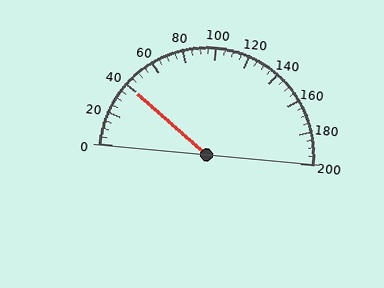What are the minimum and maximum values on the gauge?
The gauge ranges from 0 to 200.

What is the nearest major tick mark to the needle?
The nearest major tick mark is 40.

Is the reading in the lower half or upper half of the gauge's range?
The reading is in the lower half of the range (0 to 200).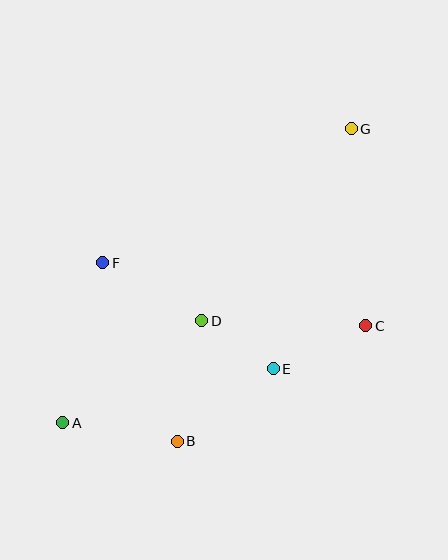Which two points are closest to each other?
Points D and E are closest to each other.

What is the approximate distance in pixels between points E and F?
The distance between E and F is approximately 201 pixels.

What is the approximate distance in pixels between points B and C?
The distance between B and C is approximately 221 pixels.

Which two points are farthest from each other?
Points A and G are farthest from each other.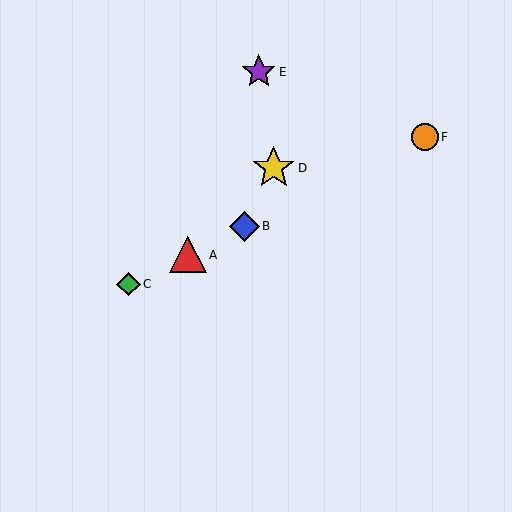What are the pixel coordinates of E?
Object E is at (259, 72).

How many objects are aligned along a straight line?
4 objects (A, B, C, F) are aligned along a straight line.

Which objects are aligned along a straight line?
Objects A, B, C, F are aligned along a straight line.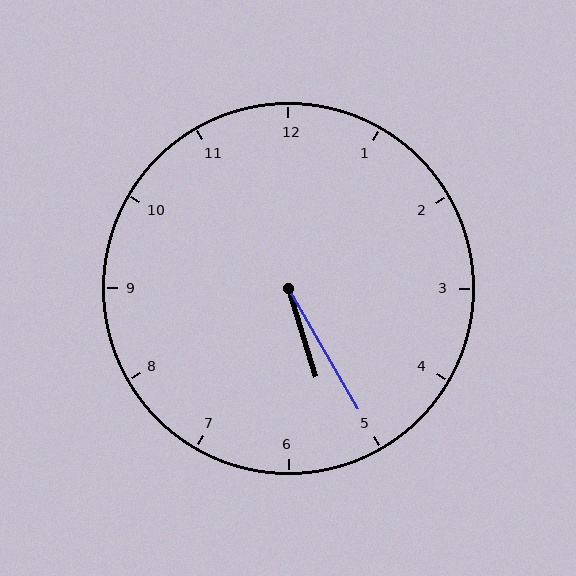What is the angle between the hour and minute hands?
Approximately 12 degrees.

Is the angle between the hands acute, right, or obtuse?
It is acute.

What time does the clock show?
5:25.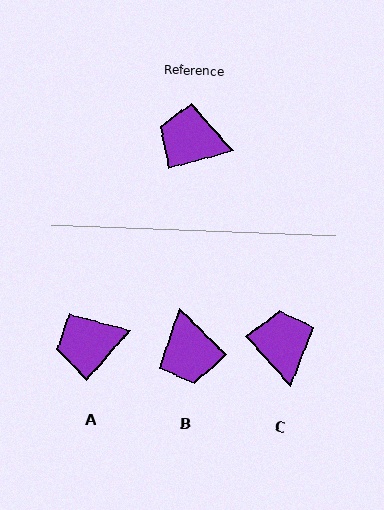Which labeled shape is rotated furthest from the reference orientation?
B, about 120 degrees away.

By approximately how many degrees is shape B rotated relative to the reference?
Approximately 120 degrees counter-clockwise.